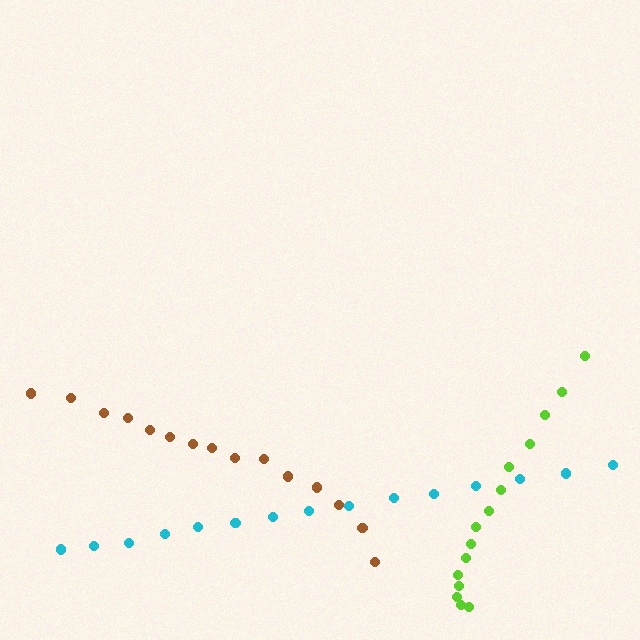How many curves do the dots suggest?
There are 3 distinct paths.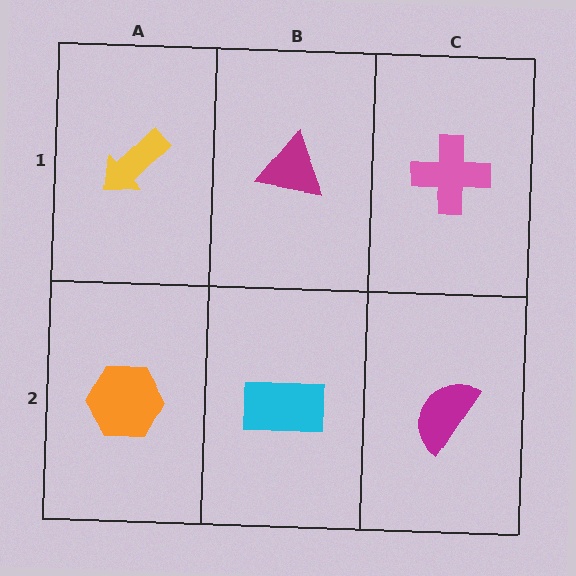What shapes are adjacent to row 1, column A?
An orange hexagon (row 2, column A), a magenta triangle (row 1, column B).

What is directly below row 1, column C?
A magenta semicircle.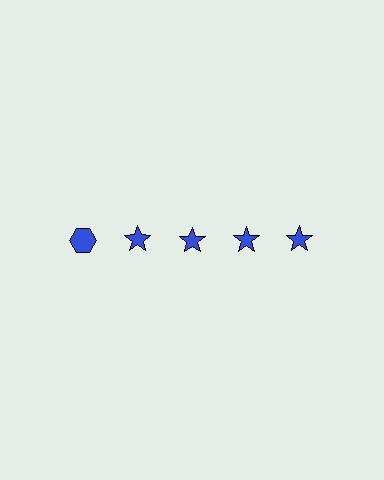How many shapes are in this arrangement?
There are 5 shapes arranged in a grid pattern.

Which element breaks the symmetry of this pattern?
The blue hexagon in the top row, leftmost column breaks the symmetry. All other shapes are blue stars.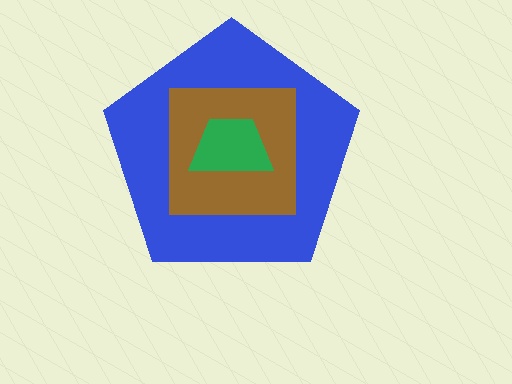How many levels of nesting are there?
3.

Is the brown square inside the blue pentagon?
Yes.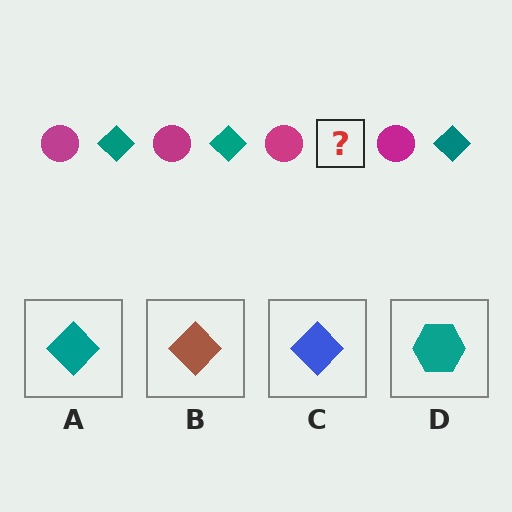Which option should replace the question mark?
Option A.